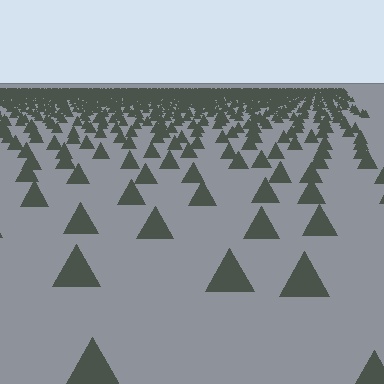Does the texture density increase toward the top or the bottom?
Density increases toward the top.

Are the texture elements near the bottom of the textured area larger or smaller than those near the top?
Larger. Near the bottom, elements are closer to the viewer and appear at a bigger on-screen size.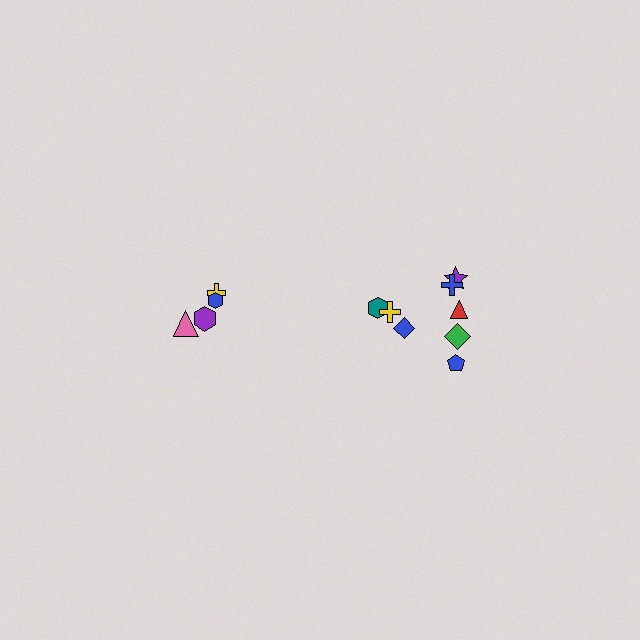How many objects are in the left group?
There are 4 objects.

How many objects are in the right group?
There are 8 objects.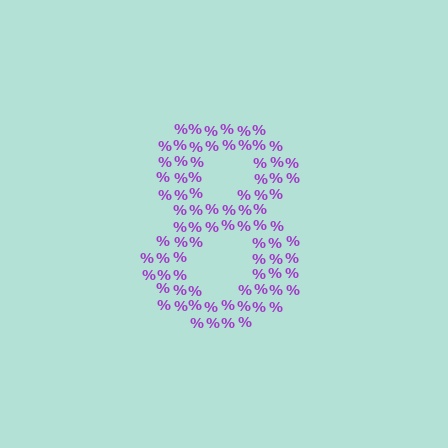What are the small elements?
The small elements are percent signs.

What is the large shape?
The large shape is the digit 8.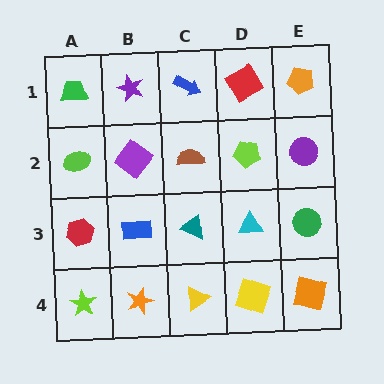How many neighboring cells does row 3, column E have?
3.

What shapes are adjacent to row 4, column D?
A cyan triangle (row 3, column D), a yellow triangle (row 4, column C), an orange square (row 4, column E).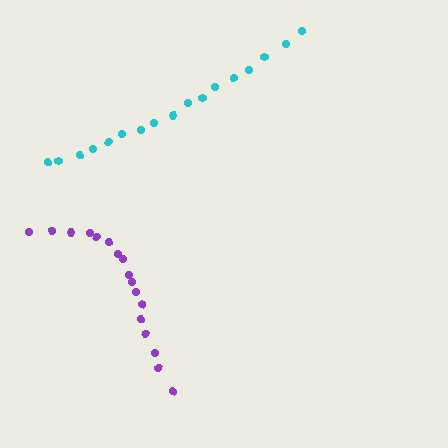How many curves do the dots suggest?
There are 2 distinct paths.